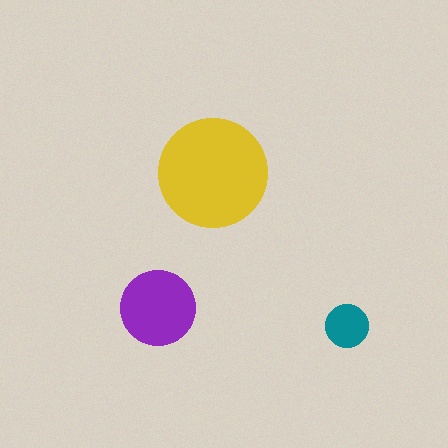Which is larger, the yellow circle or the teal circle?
The yellow one.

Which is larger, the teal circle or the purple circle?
The purple one.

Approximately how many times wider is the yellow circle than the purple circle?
About 1.5 times wider.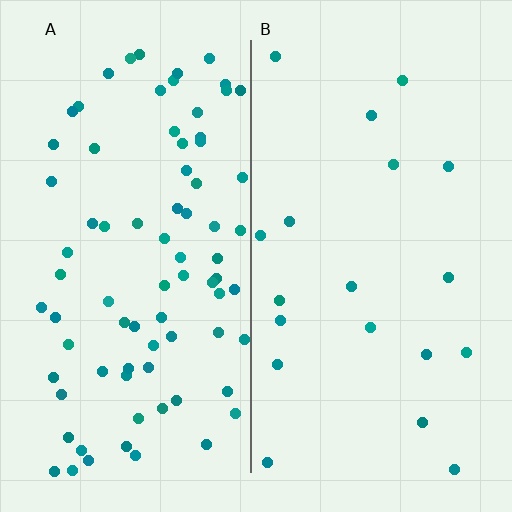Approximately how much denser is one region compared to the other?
Approximately 4.2× — region A over region B.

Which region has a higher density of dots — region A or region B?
A (the left).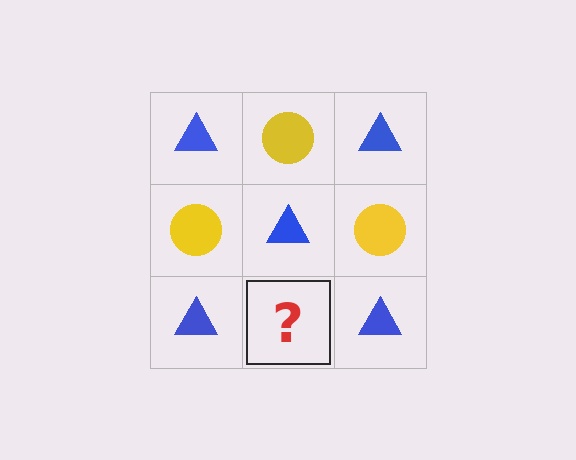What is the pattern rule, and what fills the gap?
The rule is that it alternates blue triangle and yellow circle in a checkerboard pattern. The gap should be filled with a yellow circle.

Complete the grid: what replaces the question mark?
The question mark should be replaced with a yellow circle.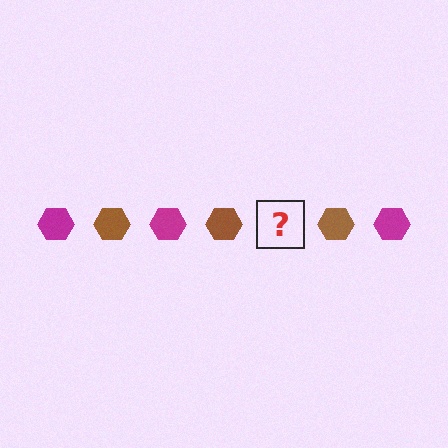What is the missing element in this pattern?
The missing element is a magenta hexagon.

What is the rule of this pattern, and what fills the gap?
The rule is that the pattern cycles through magenta, brown hexagons. The gap should be filled with a magenta hexagon.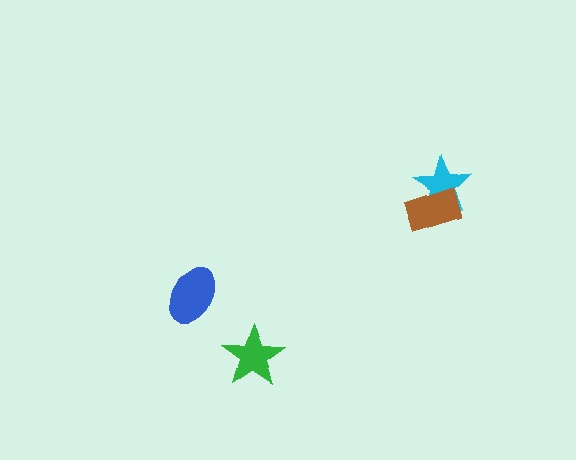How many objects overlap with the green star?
0 objects overlap with the green star.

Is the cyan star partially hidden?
Yes, it is partially covered by another shape.